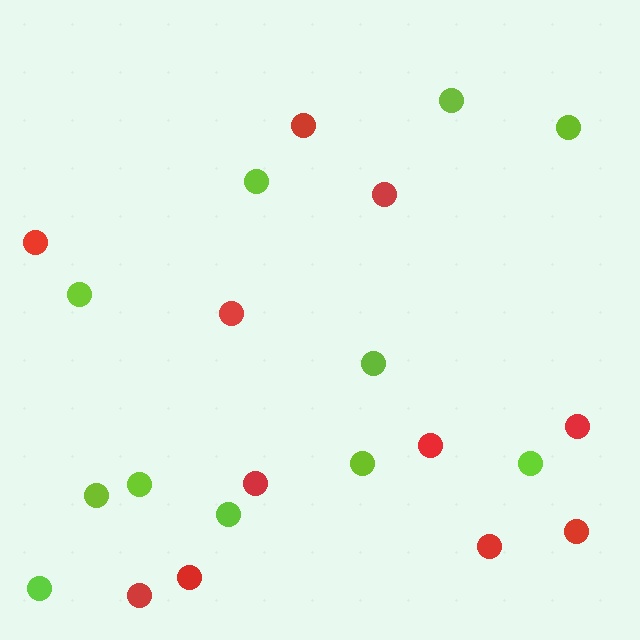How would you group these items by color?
There are 2 groups: one group of lime circles (11) and one group of red circles (11).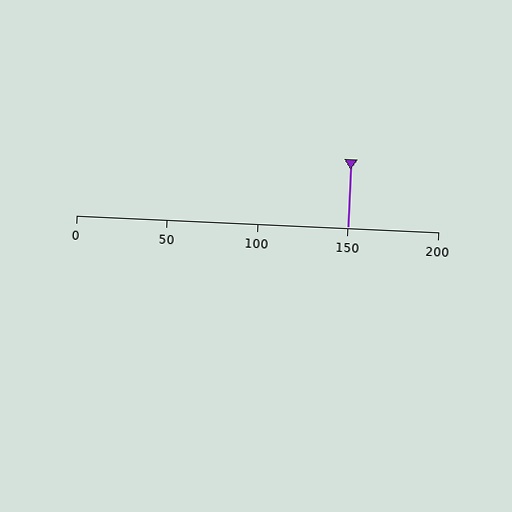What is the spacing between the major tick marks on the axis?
The major ticks are spaced 50 apart.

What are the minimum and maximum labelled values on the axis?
The axis runs from 0 to 200.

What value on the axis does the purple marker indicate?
The marker indicates approximately 150.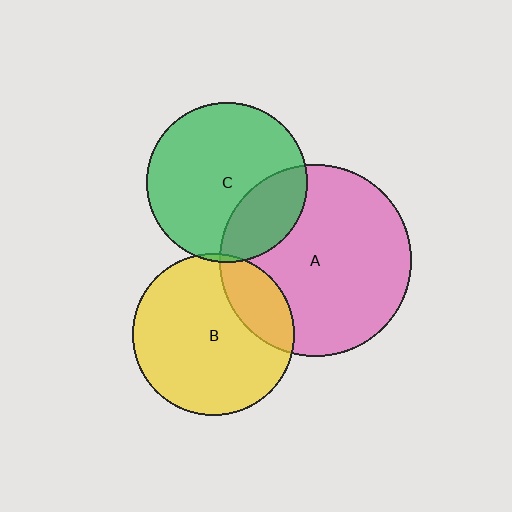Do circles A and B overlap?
Yes.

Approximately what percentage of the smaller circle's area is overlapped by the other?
Approximately 20%.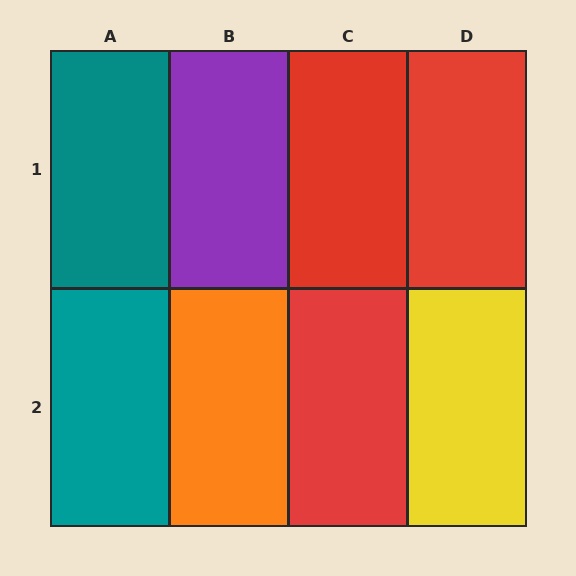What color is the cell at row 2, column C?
Red.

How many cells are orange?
1 cell is orange.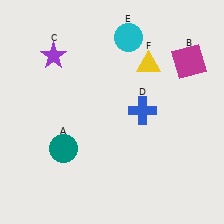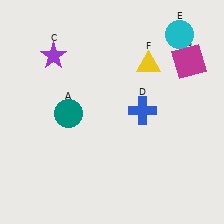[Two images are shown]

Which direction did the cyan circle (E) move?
The cyan circle (E) moved right.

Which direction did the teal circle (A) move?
The teal circle (A) moved up.